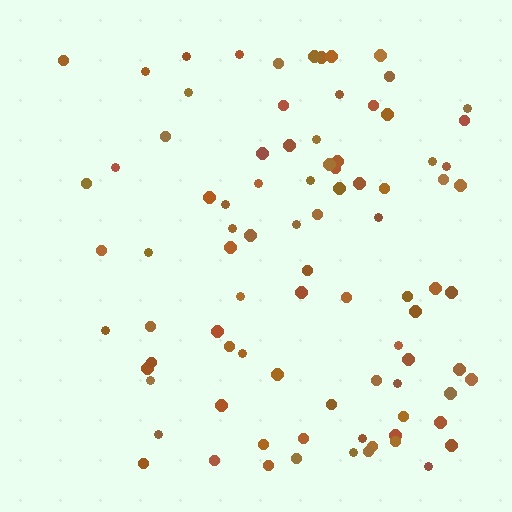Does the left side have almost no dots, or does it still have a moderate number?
Still a moderate number, just noticeably fewer than the right.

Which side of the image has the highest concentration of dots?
The right.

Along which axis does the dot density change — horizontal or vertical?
Horizontal.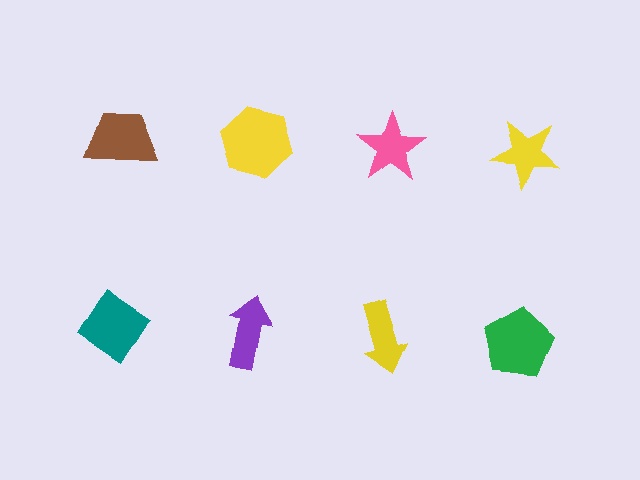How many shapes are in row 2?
4 shapes.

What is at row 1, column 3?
A pink star.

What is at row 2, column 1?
A teal diamond.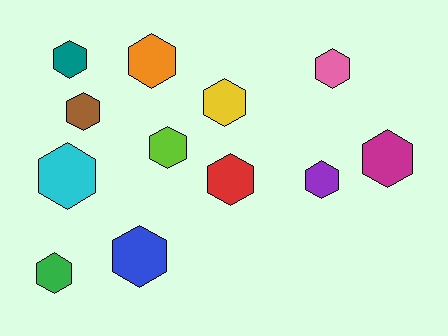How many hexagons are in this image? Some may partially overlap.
There are 12 hexagons.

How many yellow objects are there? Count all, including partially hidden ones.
There is 1 yellow object.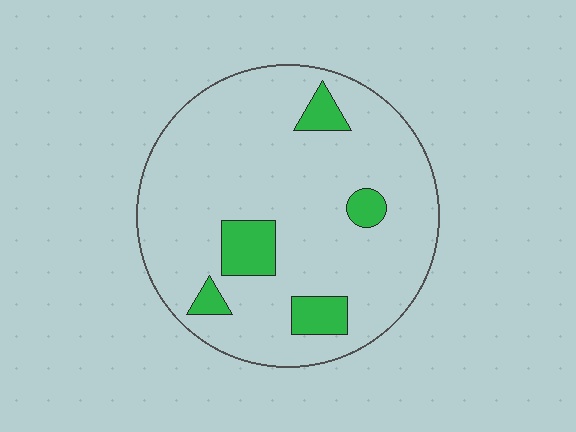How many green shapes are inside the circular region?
5.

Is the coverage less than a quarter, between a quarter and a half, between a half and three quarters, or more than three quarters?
Less than a quarter.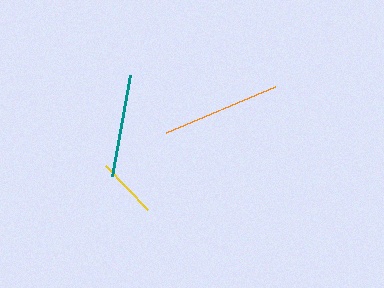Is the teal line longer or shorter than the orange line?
The orange line is longer than the teal line.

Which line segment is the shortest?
The yellow line is the shortest at approximately 60 pixels.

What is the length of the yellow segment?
The yellow segment is approximately 60 pixels long.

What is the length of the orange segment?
The orange segment is approximately 118 pixels long.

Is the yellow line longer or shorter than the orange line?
The orange line is longer than the yellow line.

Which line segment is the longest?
The orange line is the longest at approximately 118 pixels.